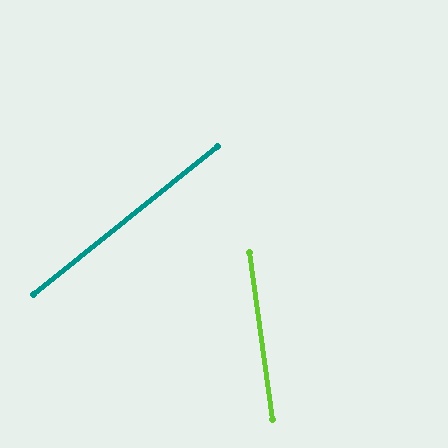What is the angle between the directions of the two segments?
Approximately 59 degrees.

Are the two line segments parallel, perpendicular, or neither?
Neither parallel nor perpendicular — they differ by about 59°.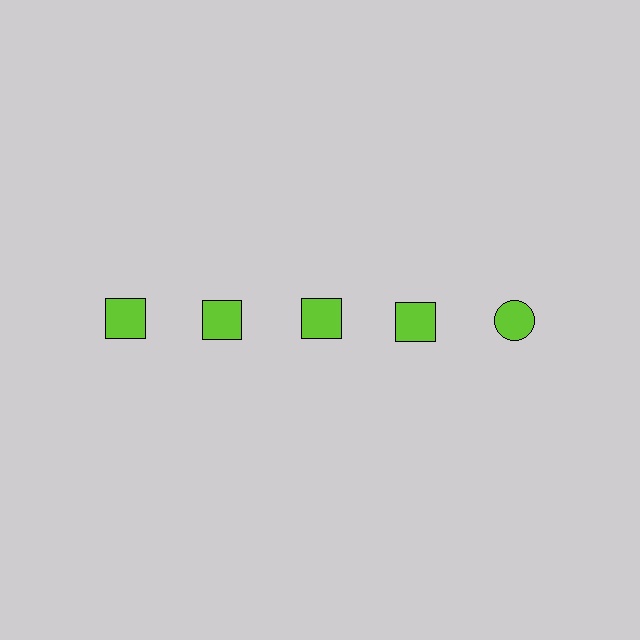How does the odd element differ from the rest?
It has a different shape: circle instead of square.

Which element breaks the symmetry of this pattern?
The lime circle in the top row, rightmost column breaks the symmetry. All other shapes are lime squares.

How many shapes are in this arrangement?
There are 5 shapes arranged in a grid pattern.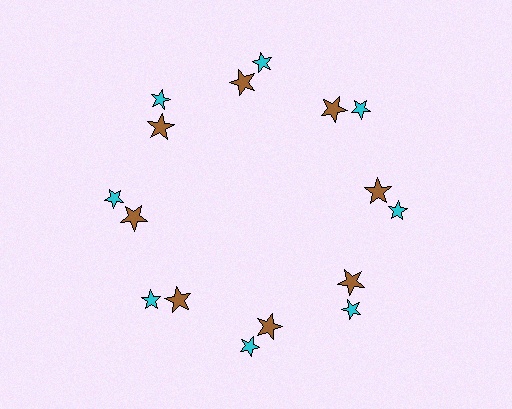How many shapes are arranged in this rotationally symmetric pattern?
There are 16 shapes, arranged in 8 groups of 2.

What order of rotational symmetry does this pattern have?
This pattern has 8-fold rotational symmetry.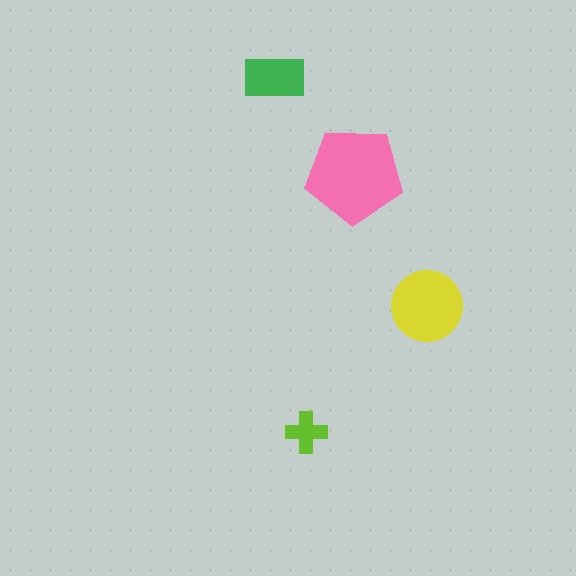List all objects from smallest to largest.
The lime cross, the green rectangle, the yellow circle, the pink pentagon.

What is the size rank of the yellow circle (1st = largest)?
2nd.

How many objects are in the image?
There are 4 objects in the image.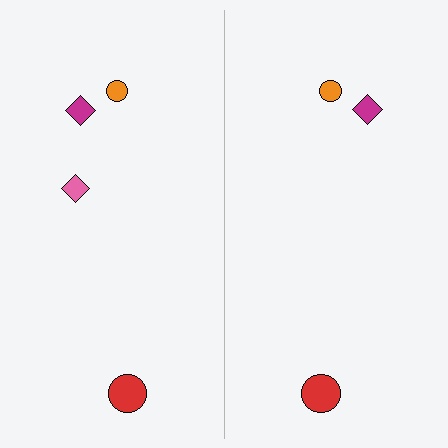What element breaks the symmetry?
A pink diamond is missing from the right side.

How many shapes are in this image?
There are 7 shapes in this image.